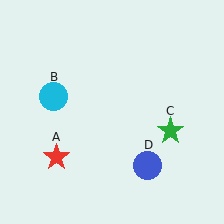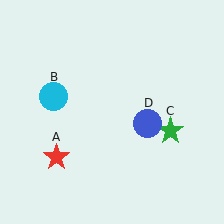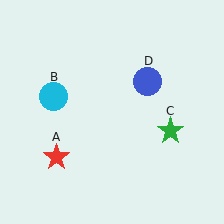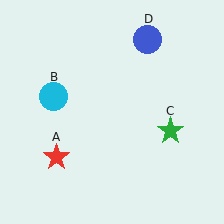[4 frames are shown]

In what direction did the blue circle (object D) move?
The blue circle (object D) moved up.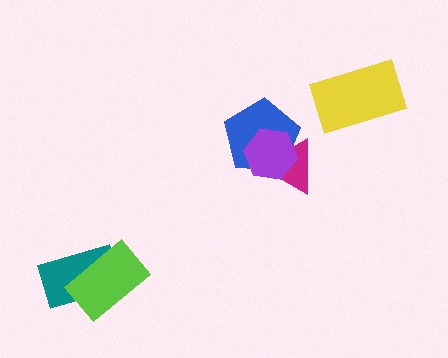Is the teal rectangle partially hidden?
Yes, it is partially covered by another shape.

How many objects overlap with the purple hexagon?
2 objects overlap with the purple hexagon.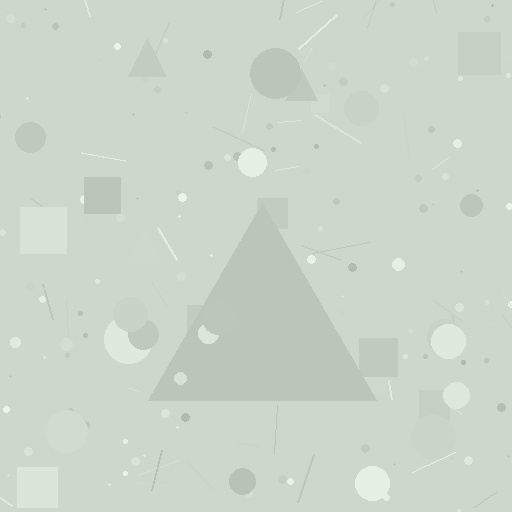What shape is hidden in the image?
A triangle is hidden in the image.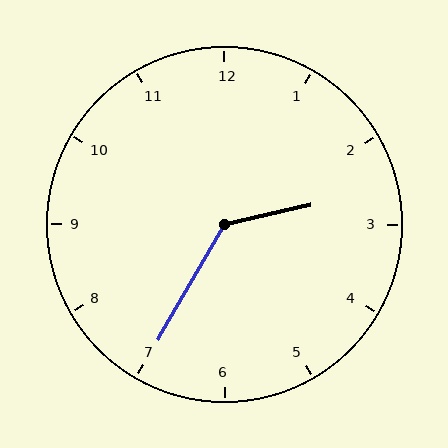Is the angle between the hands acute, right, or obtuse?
It is obtuse.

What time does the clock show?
2:35.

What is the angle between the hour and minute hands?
Approximately 132 degrees.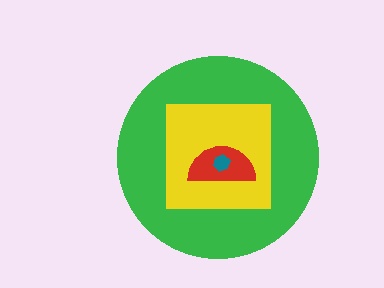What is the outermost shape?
The green circle.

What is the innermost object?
The teal hexagon.